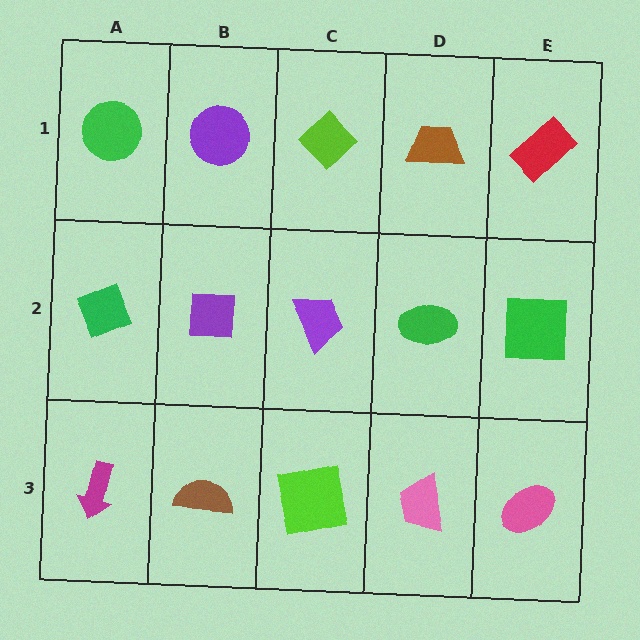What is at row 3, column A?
A magenta arrow.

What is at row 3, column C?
A lime square.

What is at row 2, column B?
A purple square.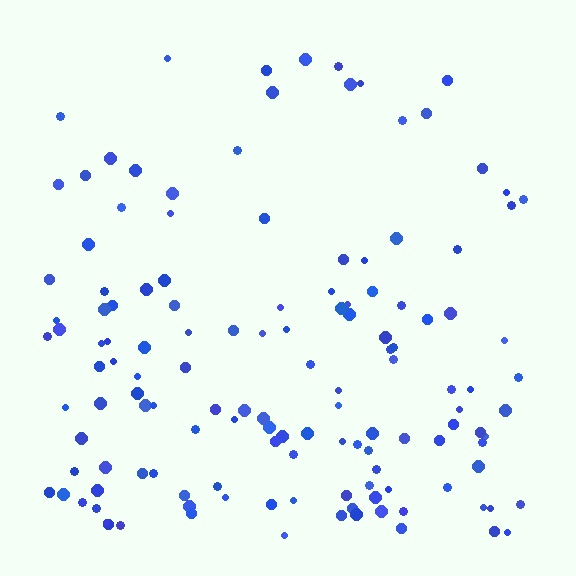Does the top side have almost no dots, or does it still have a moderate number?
Still a moderate number, just noticeably fewer than the bottom.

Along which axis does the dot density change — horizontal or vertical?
Vertical.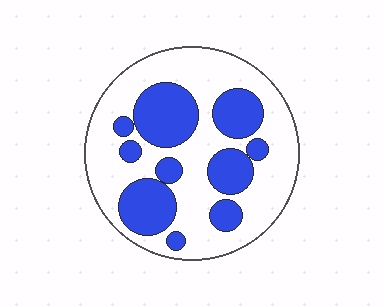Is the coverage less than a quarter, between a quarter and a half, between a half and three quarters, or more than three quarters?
Between a quarter and a half.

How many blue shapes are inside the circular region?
10.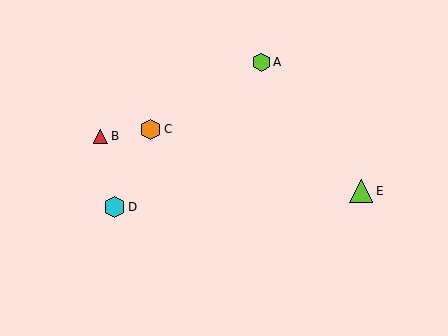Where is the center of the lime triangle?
The center of the lime triangle is at (361, 191).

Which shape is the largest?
The lime triangle (labeled E) is the largest.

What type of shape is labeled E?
Shape E is a lime triangle.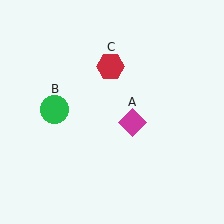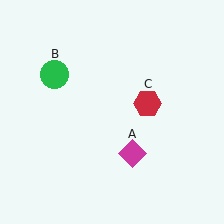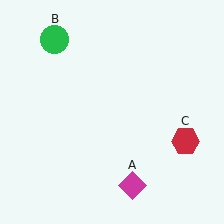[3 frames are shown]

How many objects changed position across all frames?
3 objects changed position: magenta diamond (object A), green circle (object B), red hexagon (object C).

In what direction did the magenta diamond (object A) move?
The magenta diamond (object A) moved down.